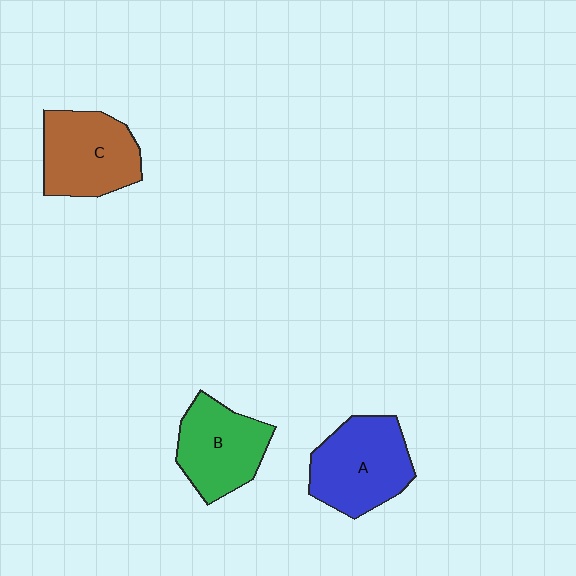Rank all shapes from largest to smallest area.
From largest to smallest: A (blue), C (brown), B (green).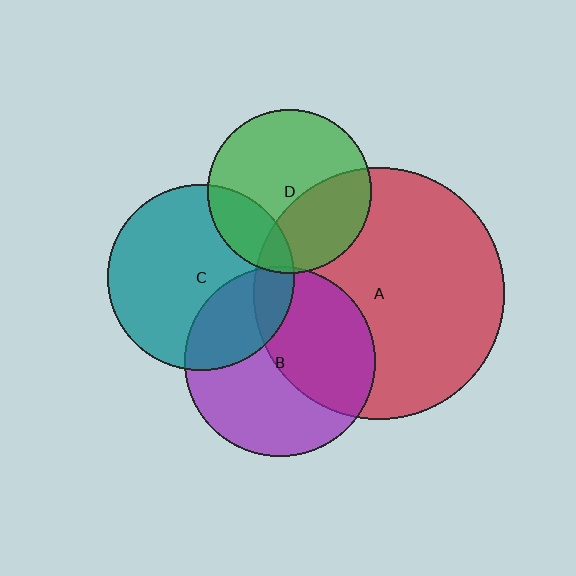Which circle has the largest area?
Circle A (red).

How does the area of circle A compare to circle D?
Approximately 2.4 times.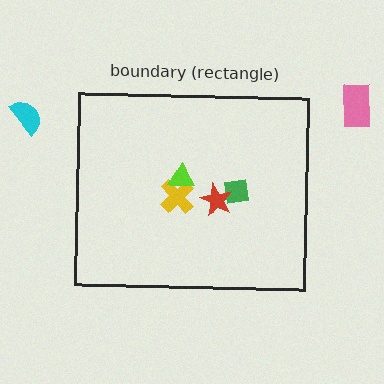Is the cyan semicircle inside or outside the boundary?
Outside.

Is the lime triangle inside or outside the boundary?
Inside.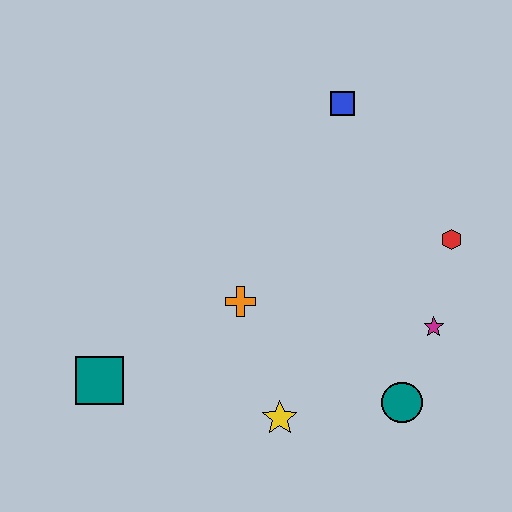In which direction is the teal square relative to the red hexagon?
The teal square is to the left of the red hexagon.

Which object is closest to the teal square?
The orange cross is closest to the teal square.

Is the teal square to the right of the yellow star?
No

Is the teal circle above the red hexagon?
No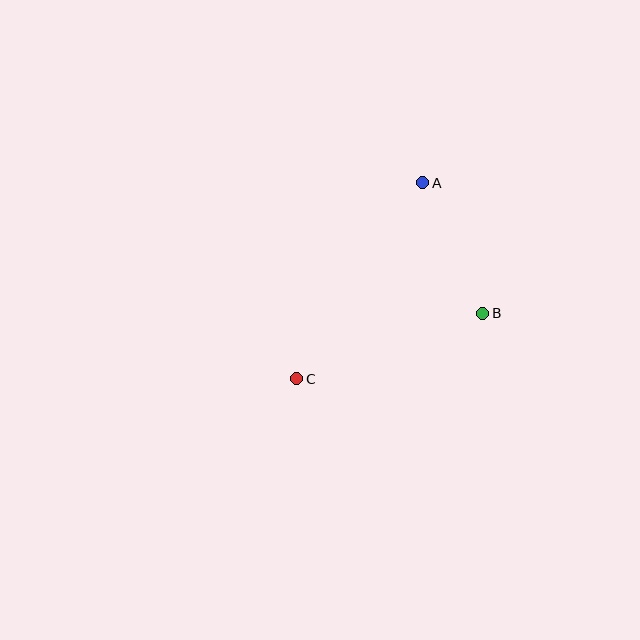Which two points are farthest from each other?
Points A and C are farthest from each other.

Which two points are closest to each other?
Points A and B are closest to each other.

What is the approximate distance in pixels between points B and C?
The distance between B and C is approximately 197 pixels.